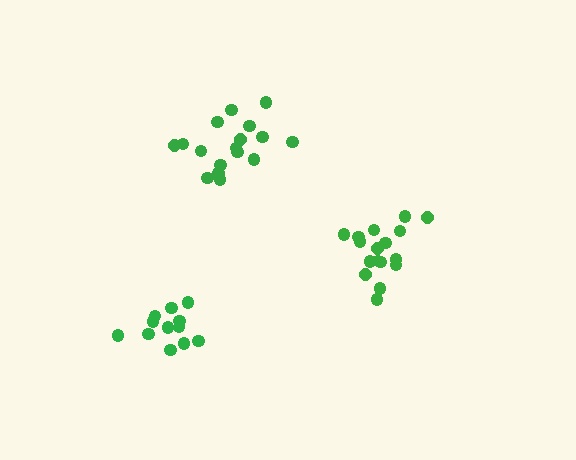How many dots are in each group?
Group 1: 12 dots, Group 2: 17 dots, Group 3: 17 dots (46 total).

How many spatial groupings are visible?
There are 3 spatial groupings.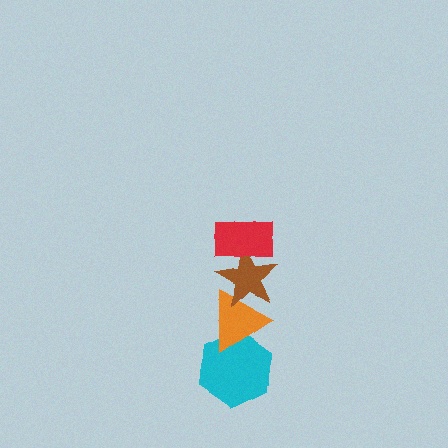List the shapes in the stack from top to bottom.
From top to bottom: the red rectangle, the brown star, the orange triangle, the cyan hexagon.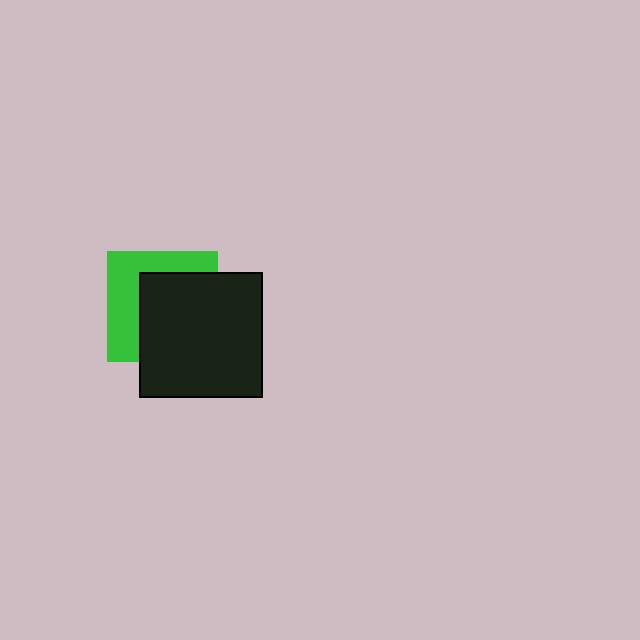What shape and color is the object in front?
The object in front is a black rectangle.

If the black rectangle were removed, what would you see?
You would see the complete green square.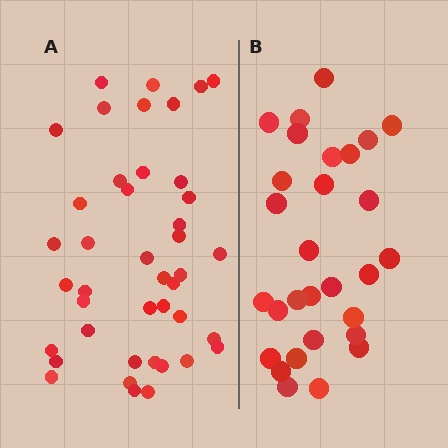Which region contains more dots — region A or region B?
Region A (the left region) has more dots.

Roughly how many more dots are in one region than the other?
Region A has approximately 15 more dots than region B.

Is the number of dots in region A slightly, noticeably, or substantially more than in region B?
Region A has noticeably more, but not dramatically so. The ratio is roughly 1.4 to 1.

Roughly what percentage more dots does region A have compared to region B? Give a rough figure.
About 45% more.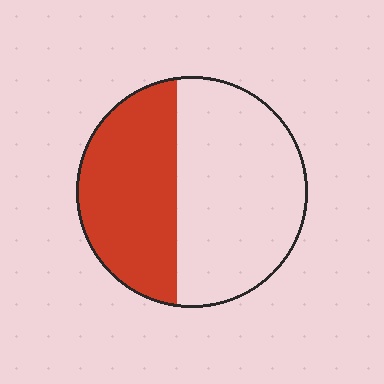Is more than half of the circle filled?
No.